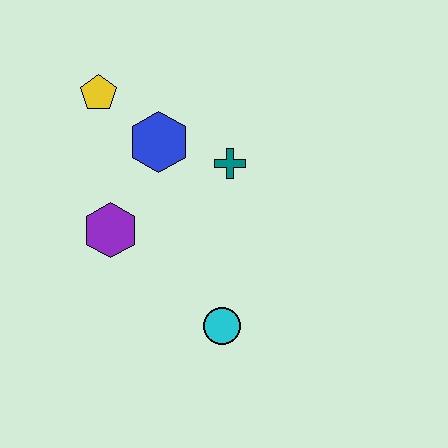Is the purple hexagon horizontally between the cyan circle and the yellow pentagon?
Yes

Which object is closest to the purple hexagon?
The blue hexagon is closest to the purple hexagon.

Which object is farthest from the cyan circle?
The yellow pentagon is farthest from the cyan circle.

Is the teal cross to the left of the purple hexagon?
No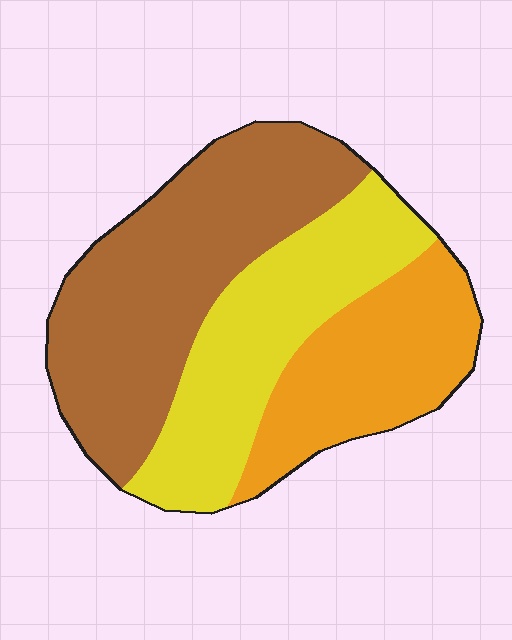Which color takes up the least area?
Orange, at roughly 25%.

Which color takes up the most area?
Brown, at roughly 45%.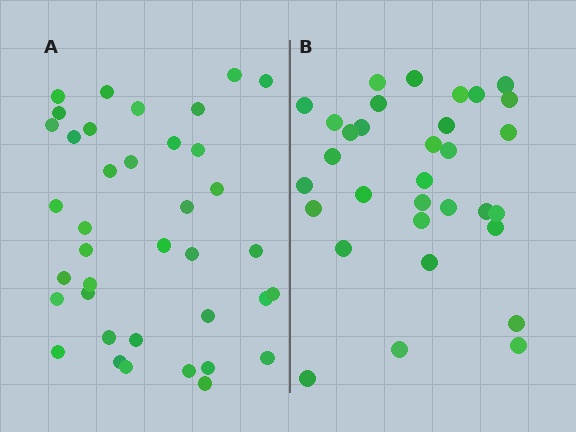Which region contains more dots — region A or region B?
Region A (the left region) has more dots.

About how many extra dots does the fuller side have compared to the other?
Region A has about 6 more dots than region B.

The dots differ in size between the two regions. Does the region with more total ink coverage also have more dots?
No. Region B has more total ink coverage because its dots are larger, but region A actually contains more individual dots. Total area can be misleading — the number of items is what matters here.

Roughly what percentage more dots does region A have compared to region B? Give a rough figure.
About 20% more.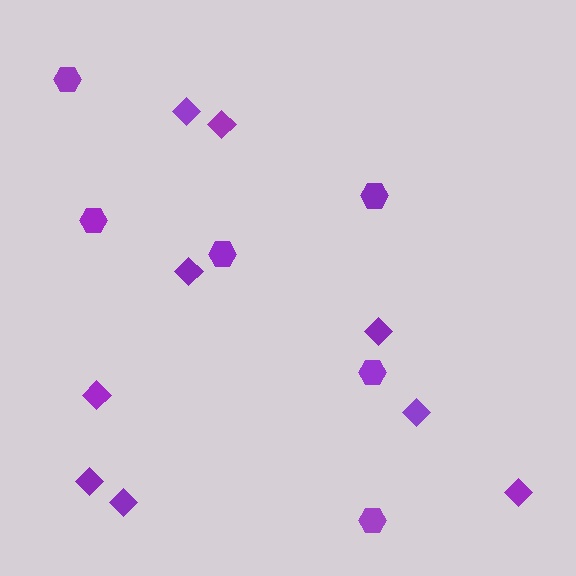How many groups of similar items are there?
There are 2 groups: one group of diamonds (9) and one group of hexagons (6).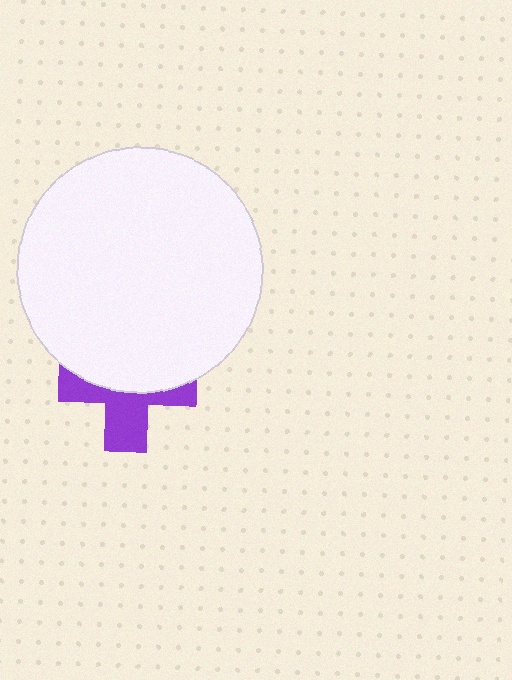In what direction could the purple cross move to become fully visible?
The purple cross could move down. That would shift it out from behind the white circle entirely.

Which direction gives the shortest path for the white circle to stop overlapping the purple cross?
Moving up gives the shortest separation.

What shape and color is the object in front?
The object in front is a white circle.